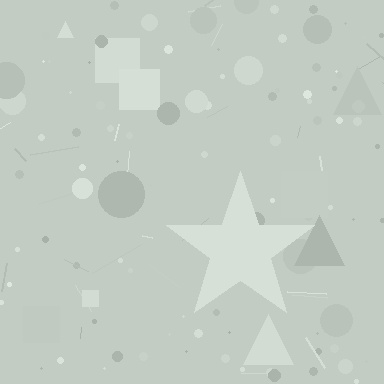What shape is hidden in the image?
A star is hidden in the image.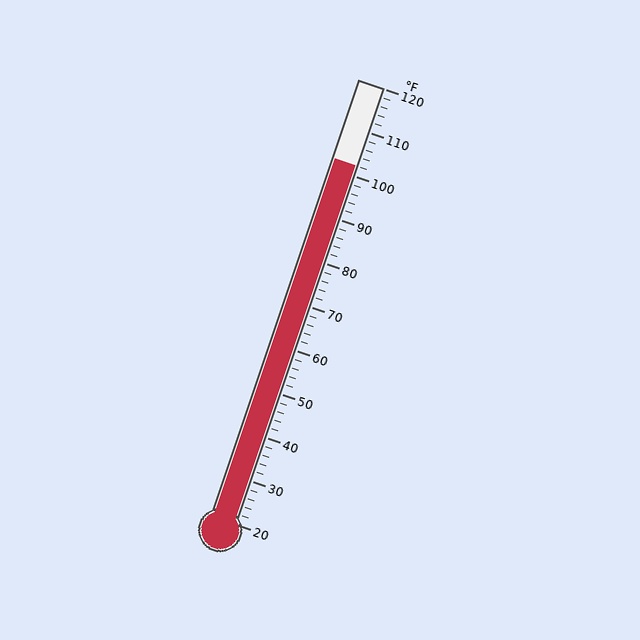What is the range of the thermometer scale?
The thermometer scale ranges from 20°F to 120°F.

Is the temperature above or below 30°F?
The temperature is above 30°F.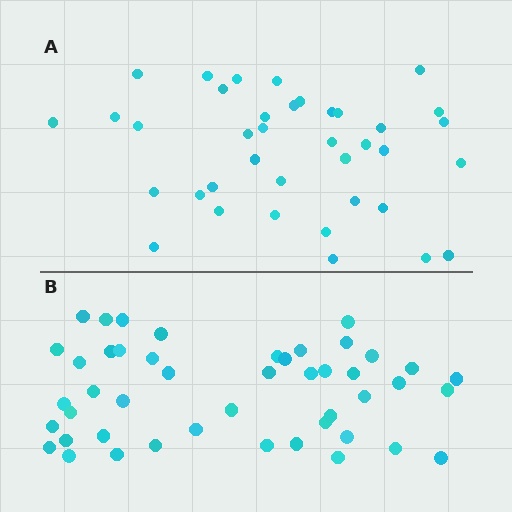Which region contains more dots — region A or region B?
Region B (the bottom region) has more dots.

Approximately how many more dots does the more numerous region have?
Region B has roughly 8 or so more dots than region A.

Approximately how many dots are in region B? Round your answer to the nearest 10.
About 50 dots. (The exact count is 46, which rounds to 50.)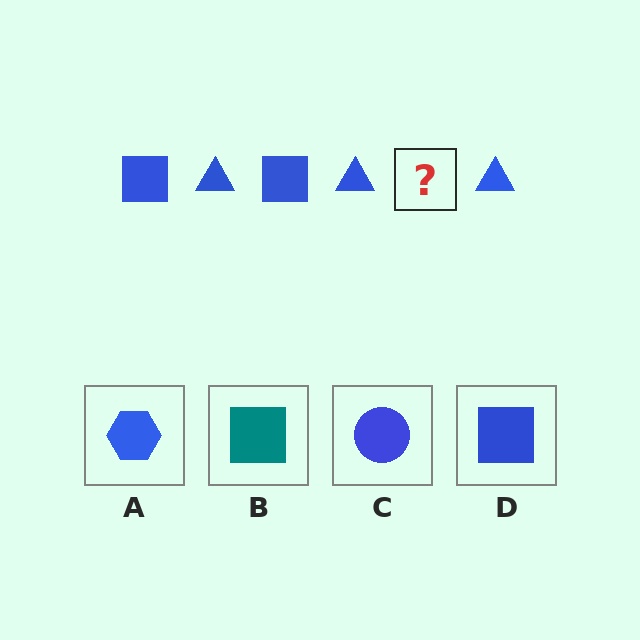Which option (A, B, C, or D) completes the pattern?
D.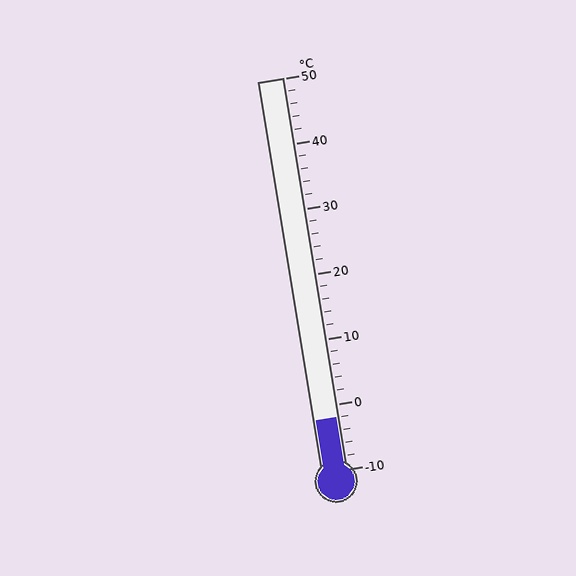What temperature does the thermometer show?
The thermometer shows approximately -2°C.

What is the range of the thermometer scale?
The thermometer scale ranges from -10°C to 50°C.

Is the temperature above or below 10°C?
The temperature is below 10°C.